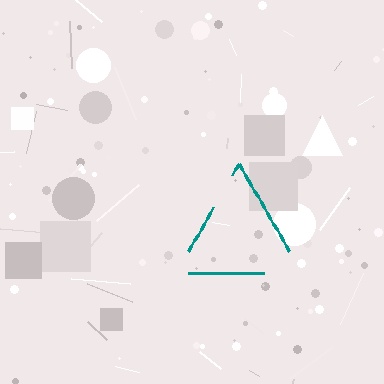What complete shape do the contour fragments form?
The contour fragments form a triangle.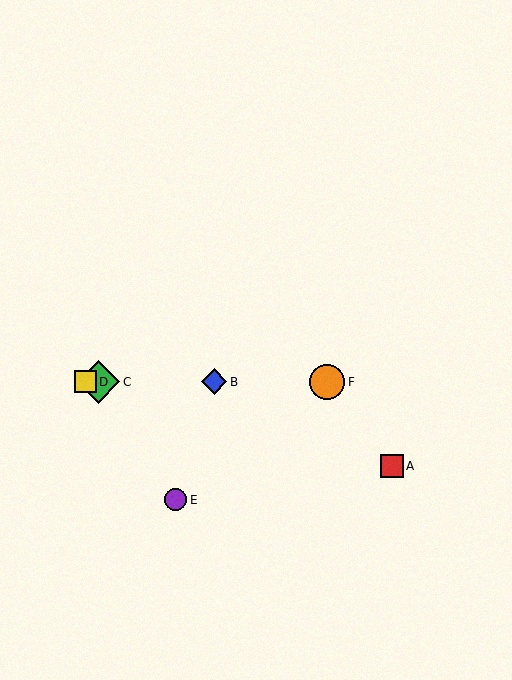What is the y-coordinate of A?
Object A is at y≈466.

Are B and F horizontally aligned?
Yes, both are at y≈382.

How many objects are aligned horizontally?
4 objects (B, C, D, F) are aligned horizontally.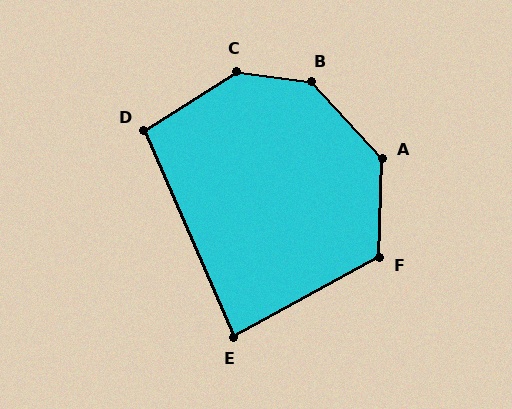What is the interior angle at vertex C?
Approximately 140 degrees (obtuse).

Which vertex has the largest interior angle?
B, at approximately 141 degrees.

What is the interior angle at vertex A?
Approximately 135 degrees (obtuse).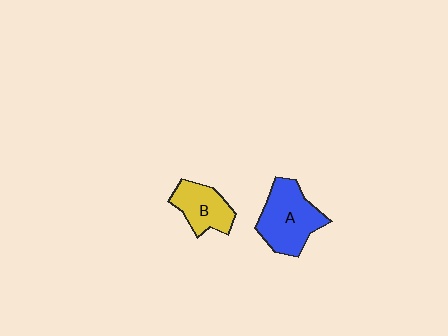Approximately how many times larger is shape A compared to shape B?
Approximately 1.5 times.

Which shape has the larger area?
Shape A (blue).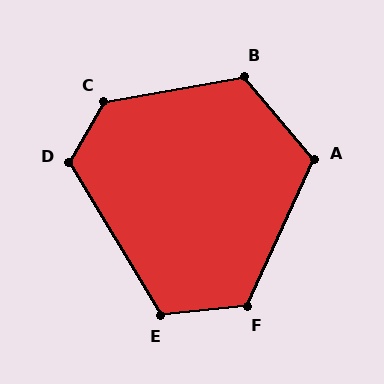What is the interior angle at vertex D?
Approximately 119 degrees (obtuse).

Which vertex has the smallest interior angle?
A, at approximately 115 degrees.